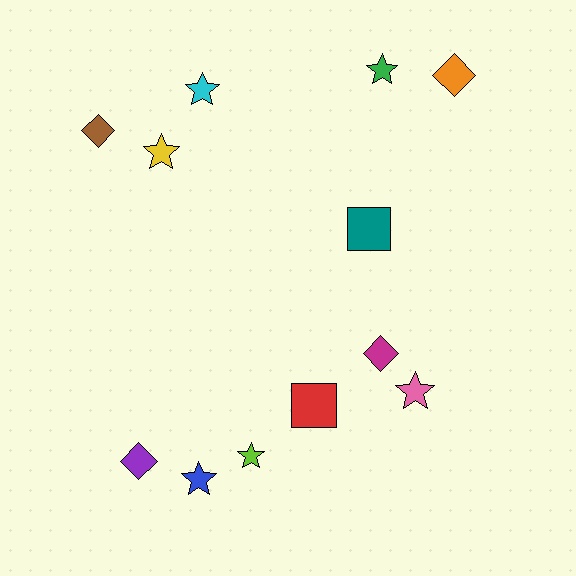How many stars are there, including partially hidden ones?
There are 6 stars.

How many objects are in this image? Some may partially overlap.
There are 12 objects.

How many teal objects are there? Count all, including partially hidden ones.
There is 1 teal object.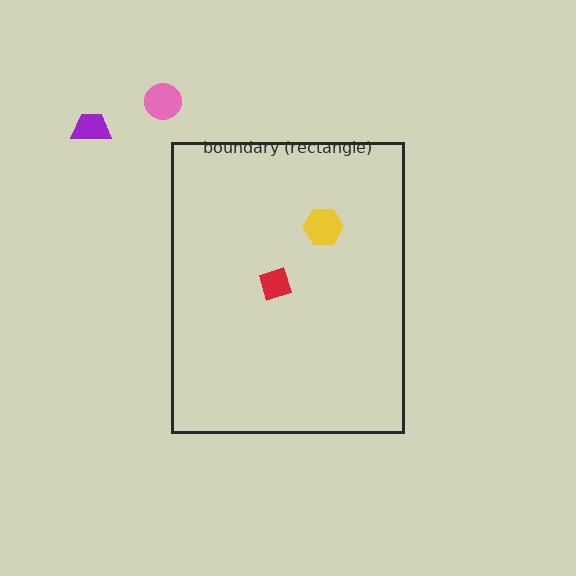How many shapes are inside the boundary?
2 inside, 2 outside.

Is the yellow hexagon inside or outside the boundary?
Inside.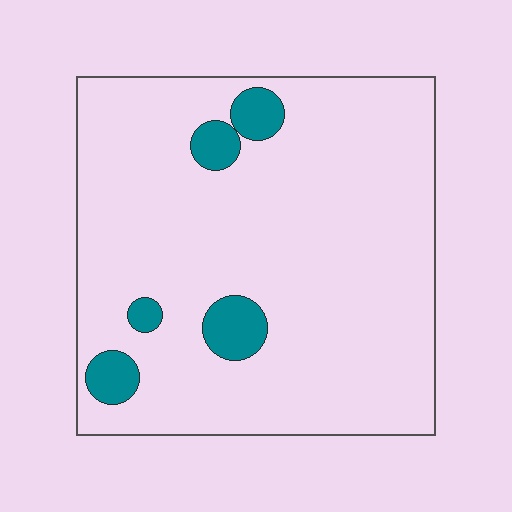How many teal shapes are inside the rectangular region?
5.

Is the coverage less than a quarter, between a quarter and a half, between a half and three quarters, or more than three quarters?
Less than a quarter.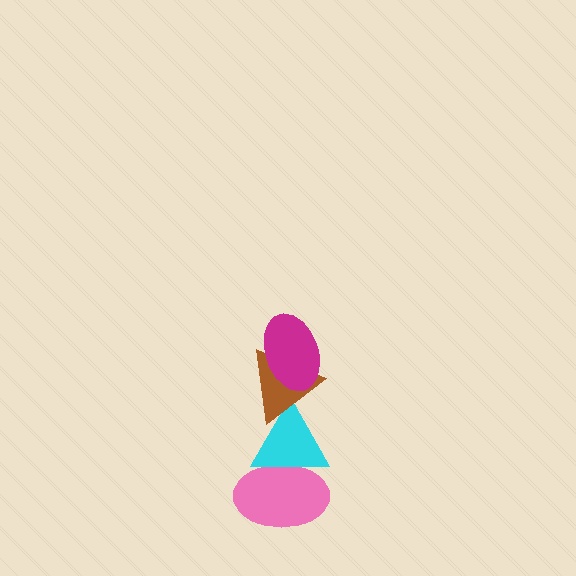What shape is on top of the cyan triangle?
The brown triangle is on top of the cyan triangle.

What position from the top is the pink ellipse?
The pink ellipse is 4th from the top.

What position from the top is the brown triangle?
The brown triangle is 2nd from the top.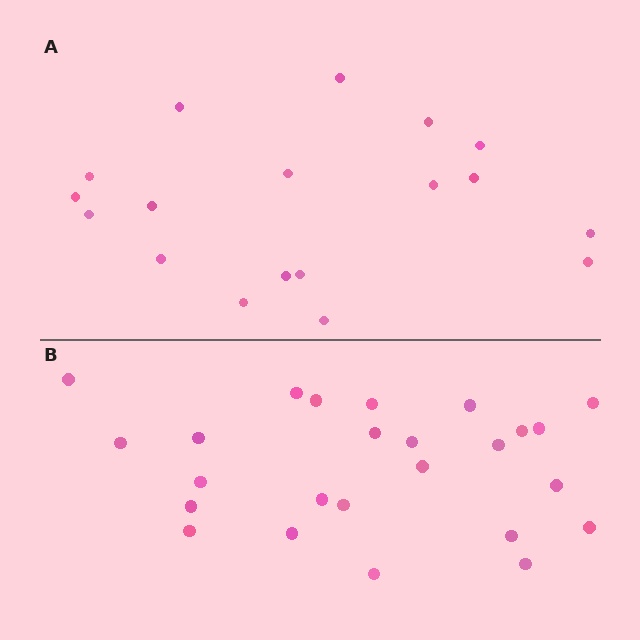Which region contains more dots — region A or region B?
Region B (the bottom region) has more dots.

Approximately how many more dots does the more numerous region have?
Region B has roughly 8 or so more dots than region A.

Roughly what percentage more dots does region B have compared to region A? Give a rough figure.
About 40% more.